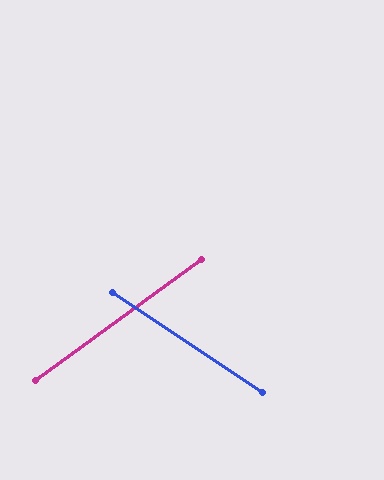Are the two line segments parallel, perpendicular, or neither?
Neither parallel nor perpendicular — they differ by about 70°.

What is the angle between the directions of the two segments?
Approximately 70 degrees.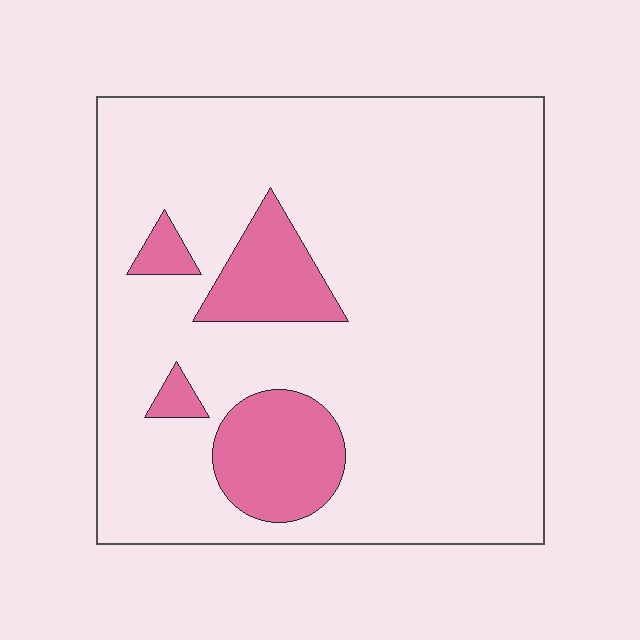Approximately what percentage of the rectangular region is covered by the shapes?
Approximately 15%.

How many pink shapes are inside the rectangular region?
4.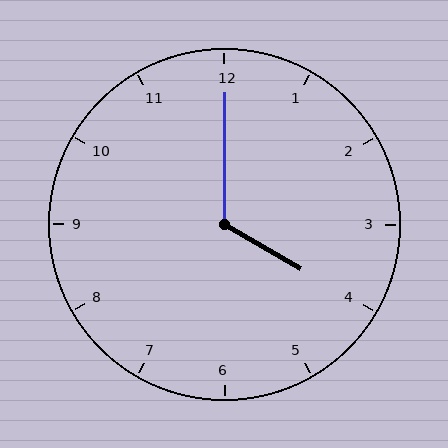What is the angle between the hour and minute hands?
Approximately 120 degrees.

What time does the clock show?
4:00.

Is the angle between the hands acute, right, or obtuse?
It is obtuse.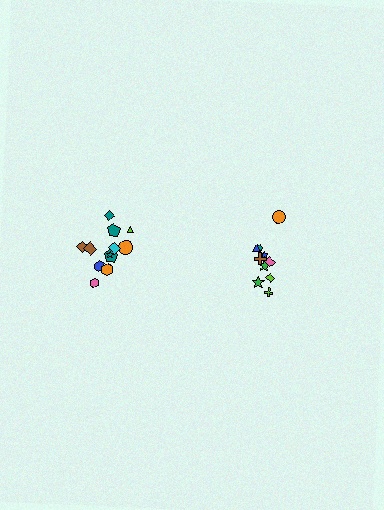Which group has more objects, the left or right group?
The left group.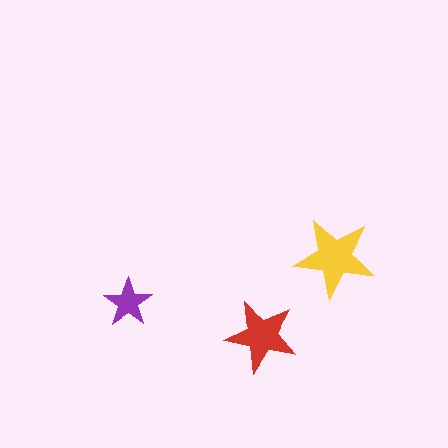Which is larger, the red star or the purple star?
The red one.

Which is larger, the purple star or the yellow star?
The yellow one.